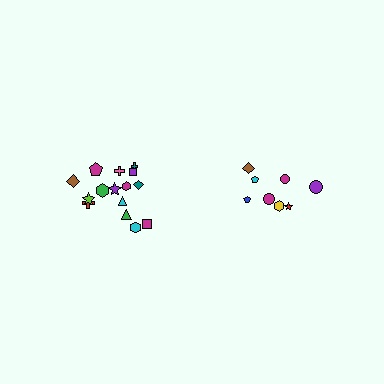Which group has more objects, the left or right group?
The left group.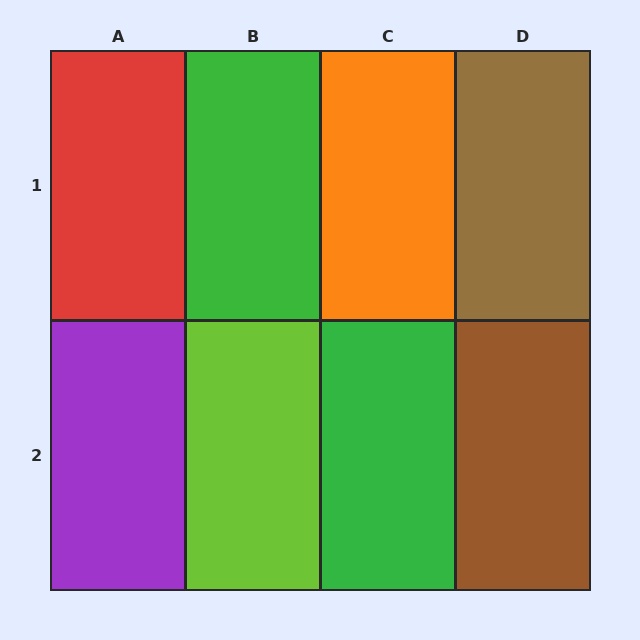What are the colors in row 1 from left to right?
Red, green, orange, brown.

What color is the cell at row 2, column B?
Lime.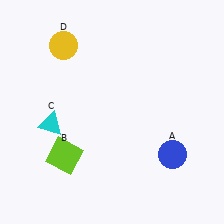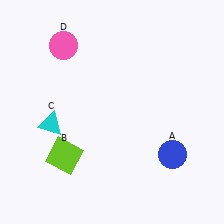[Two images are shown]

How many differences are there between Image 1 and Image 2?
There is 1 difference between the two images.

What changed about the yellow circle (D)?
In Image 1, D is yellow. In Image 2, it changed to pink.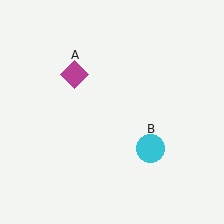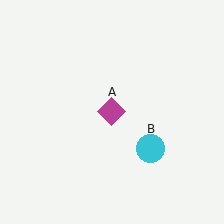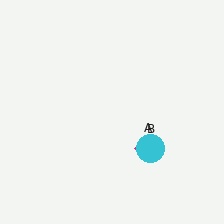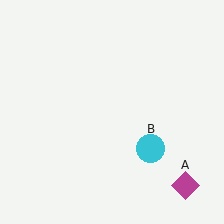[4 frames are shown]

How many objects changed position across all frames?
1 object changed position: magenta diamond (object A).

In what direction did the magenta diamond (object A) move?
The magenta diamond (object A) moved down and to the right.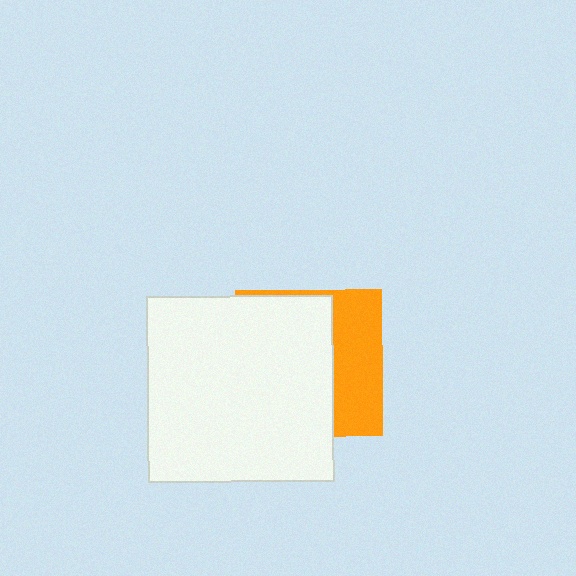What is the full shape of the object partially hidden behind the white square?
The partially hidden object is an orange square.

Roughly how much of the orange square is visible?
A small part of it is visible (roughly 36%).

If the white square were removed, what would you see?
You would see the complete orange square.